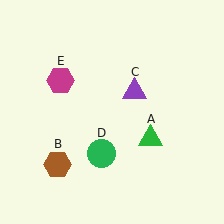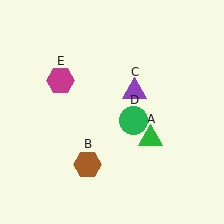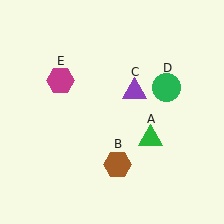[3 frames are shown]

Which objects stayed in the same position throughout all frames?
Green triangle (object A) and purple triangle (object C) and magenta hexagon (object E) remained stationary.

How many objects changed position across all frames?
2 objects changed position: brown hexagon (object B), green circle (object D).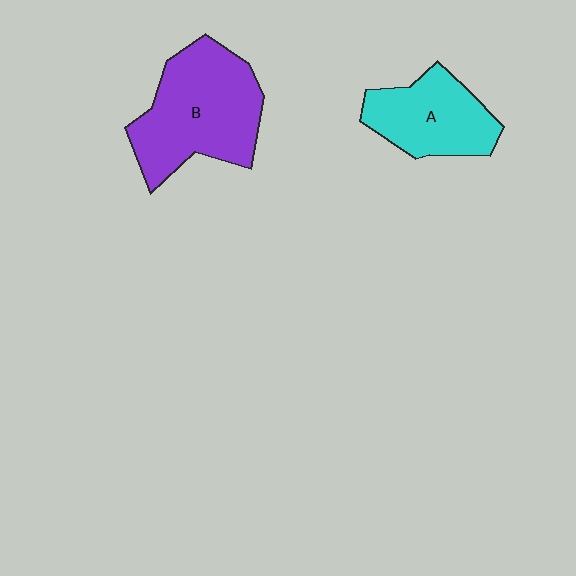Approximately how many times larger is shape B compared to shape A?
Approximately 1.5 times.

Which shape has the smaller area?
Shape A (cyan).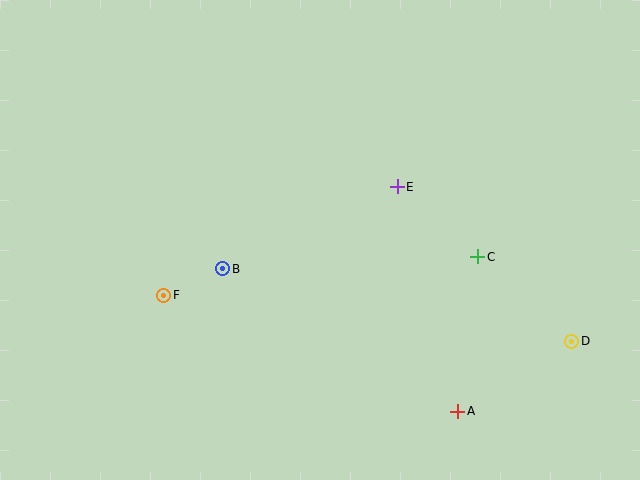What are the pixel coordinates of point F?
Point F is at (164, 295).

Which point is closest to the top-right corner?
Point C is closest to the top-right corner.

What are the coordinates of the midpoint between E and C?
The midpoint between E and C is at (438, 222).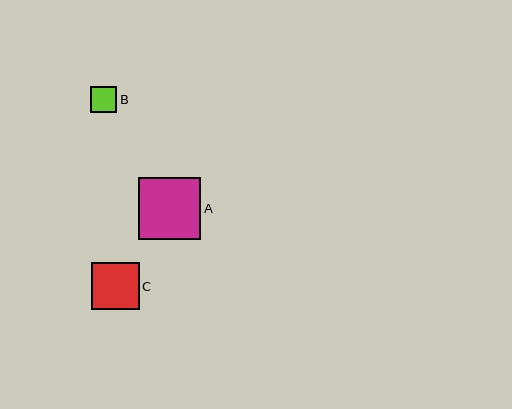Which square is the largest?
Square A is the largest with a size of approximately 62 pixels.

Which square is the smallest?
Square B is the smallest with a size of approximately 26 pixels.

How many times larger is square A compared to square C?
Square A is approximately 1.3 times the size of square C.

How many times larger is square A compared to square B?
Square A is approximately 2.4 times the size of square B.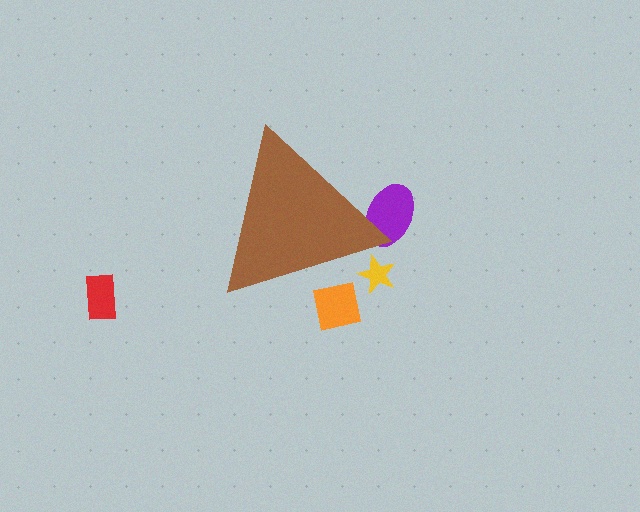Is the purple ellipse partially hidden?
Yes, the purple ellipse is partially hidden behind the brown triangle.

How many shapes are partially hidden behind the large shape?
3 shapes are partially hidden.